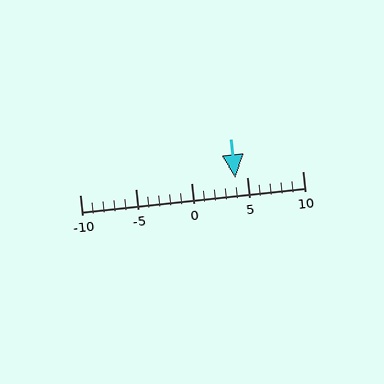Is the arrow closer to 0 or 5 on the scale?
The arrow is closer to 5.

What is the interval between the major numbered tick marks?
The major tick marks are spaced 5 units apart.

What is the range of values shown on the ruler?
The ruler shows values from -10 to 10.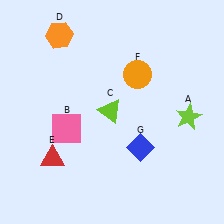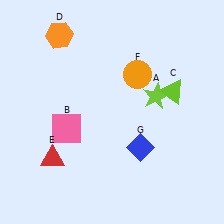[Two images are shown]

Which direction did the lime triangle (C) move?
The lime triangle (C) moved right.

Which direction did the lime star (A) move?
The lime star (A) moved left.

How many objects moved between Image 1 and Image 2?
2 objects moved between the two images.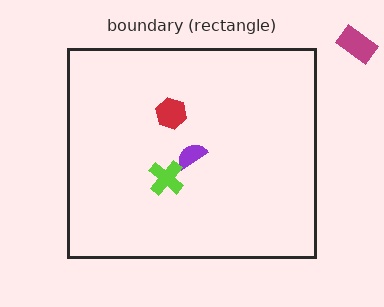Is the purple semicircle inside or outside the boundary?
Inside.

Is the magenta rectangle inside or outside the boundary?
Outside.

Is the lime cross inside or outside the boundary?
Inside.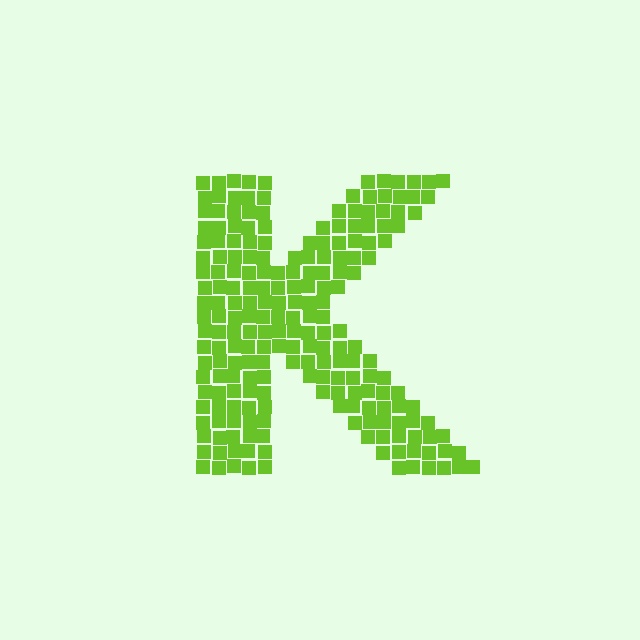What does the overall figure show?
The overall figure shows the letter K.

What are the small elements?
The small elements are squares.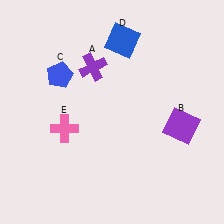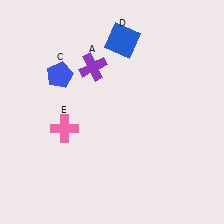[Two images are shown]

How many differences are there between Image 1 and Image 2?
There is 1 difference between the two images.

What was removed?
The purple square (B) was removed in Image 2.